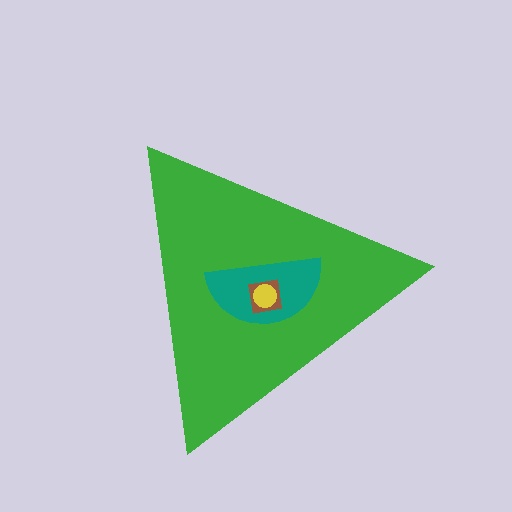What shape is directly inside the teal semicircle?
The brown square.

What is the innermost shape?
The yellow circle.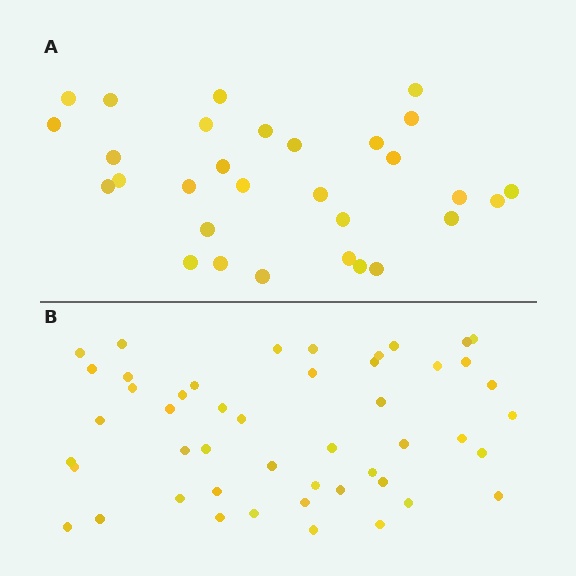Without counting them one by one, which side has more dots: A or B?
Region B (the bottom region) has more dots.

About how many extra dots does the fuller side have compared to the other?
Region B has approximately 20 more dots than region A.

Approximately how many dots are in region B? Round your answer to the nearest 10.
About 50 dots. (The exact count is 48, which rounds to 50.)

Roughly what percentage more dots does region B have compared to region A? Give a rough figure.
About 60% more.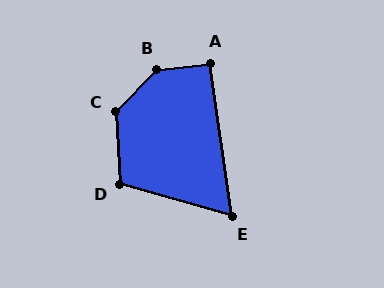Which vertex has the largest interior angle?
B, at approximately 140 degrees.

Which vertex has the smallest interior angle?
E, at approximately 66 degrees.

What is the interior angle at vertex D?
Approximately 109 degrees (obtuse).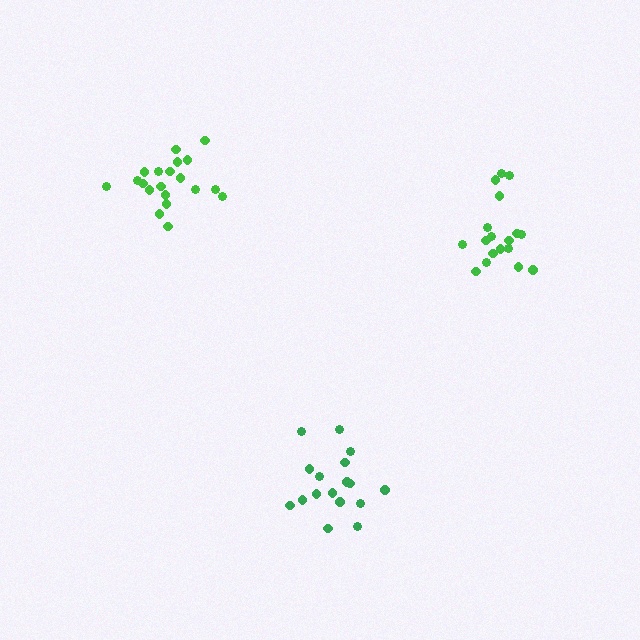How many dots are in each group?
Group 1: 20 dots, Group 2: 18 dots, Group 3: 17 dots (55 total).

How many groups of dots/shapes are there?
There are 3 groups.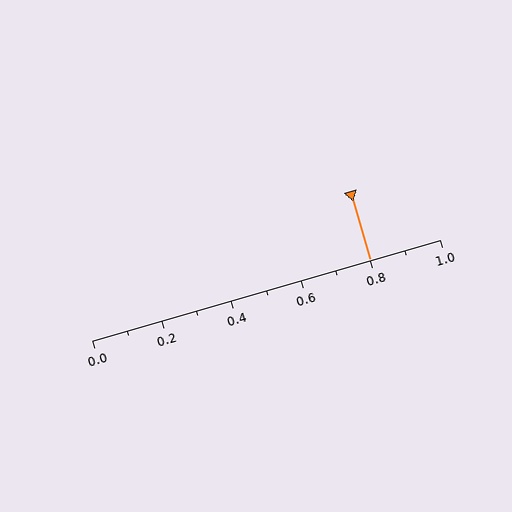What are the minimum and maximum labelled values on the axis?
The axis runs from 0.0 to 1.0.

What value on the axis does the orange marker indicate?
The marker indicates approximately 0.8.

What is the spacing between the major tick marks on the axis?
The major ticks are spaced 0.2 apart.